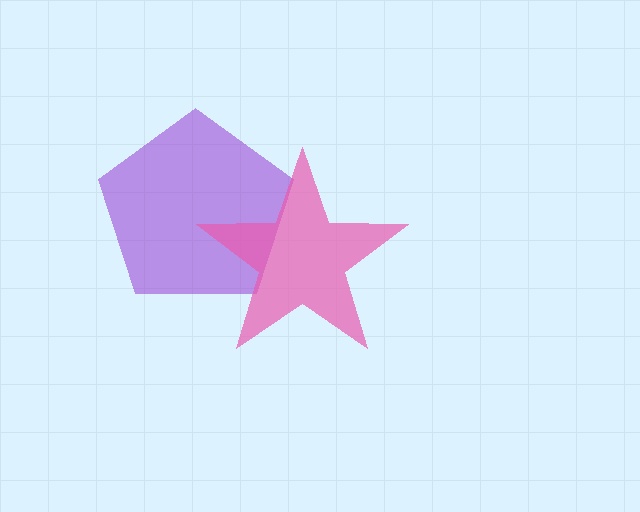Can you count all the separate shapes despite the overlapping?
Yes, there are 2 separate shapes.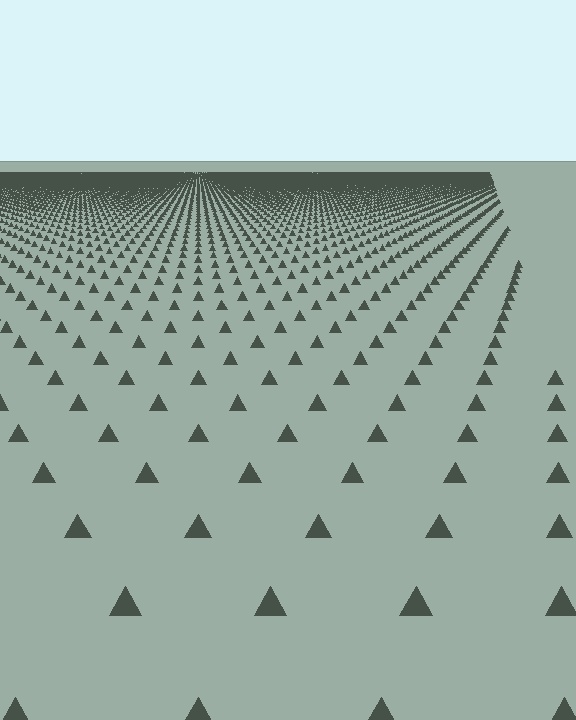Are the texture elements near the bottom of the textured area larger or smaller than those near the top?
Larger. Near the bottom, elements are closer to the viewer and appear at a bigger on-screen size.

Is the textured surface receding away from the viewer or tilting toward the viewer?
The surface is receding away from the viewer. Texture elements get smaller and denser toward the top.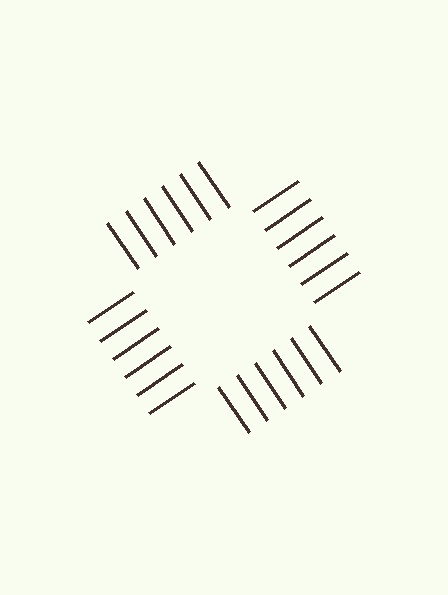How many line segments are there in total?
24 — 6 along each of the 4 edges.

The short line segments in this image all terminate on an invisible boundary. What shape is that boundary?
An illusory square — the line segments terminate on its edges but no continuous stroke is drawn.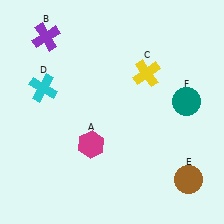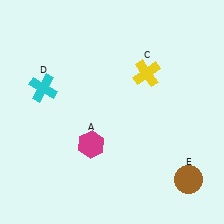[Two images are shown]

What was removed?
The teal circle (F), the purple cross (B) were removed in Image 2.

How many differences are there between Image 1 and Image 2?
There are 2 differences between the two images.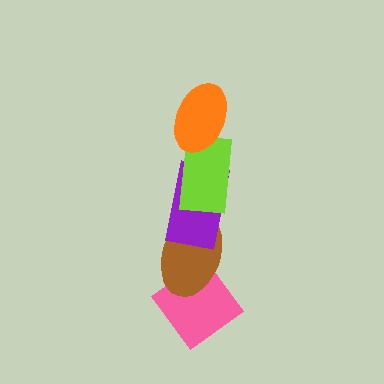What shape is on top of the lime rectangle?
The orange ellipse is on top of the lime rectangle.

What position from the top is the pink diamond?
The pink diamond is 5th from the top.